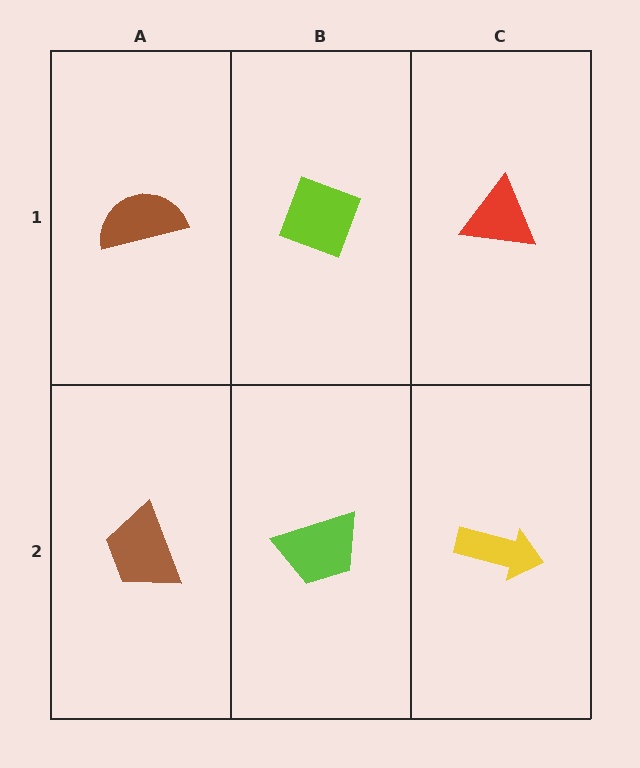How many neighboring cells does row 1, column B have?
3.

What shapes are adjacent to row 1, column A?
A brown trapezoid (row 2, column A), a lime diamond (row 1, column B).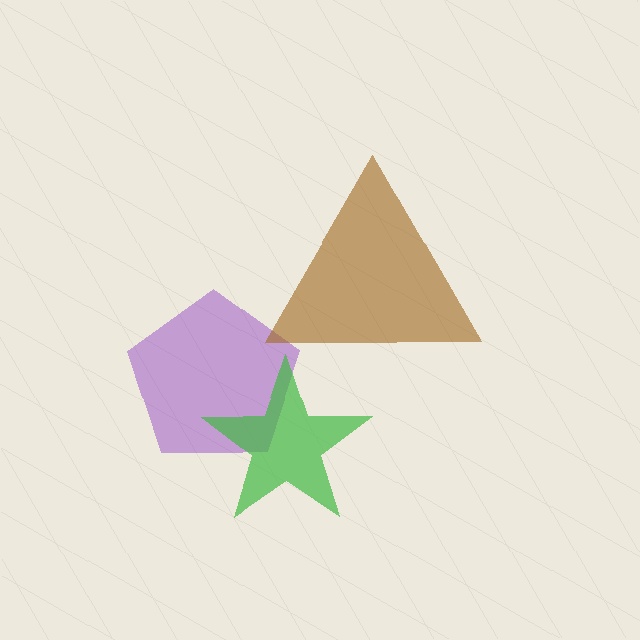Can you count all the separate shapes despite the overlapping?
Yes, there are 3 separate shapes.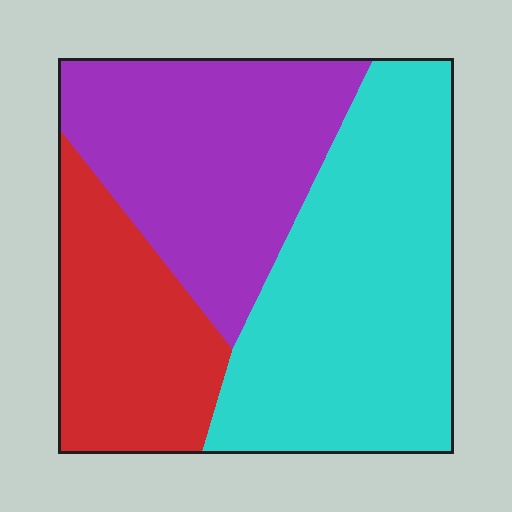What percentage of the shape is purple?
Purple covers about 35% of the shape.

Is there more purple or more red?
Purple.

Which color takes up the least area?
Red, at roughly 25%.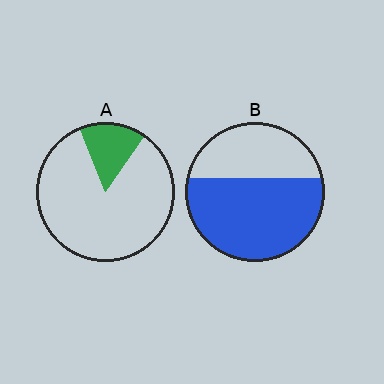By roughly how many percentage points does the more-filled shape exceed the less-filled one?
By roughly 45 percentage points (B over A).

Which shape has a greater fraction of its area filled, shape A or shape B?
Shape B.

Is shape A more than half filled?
No.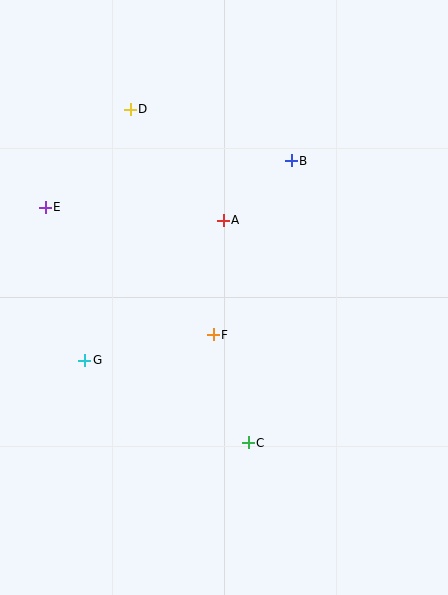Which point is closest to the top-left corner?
Point D is closest to the top-left corner.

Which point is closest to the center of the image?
Point F at (213, 335) is closest to the center.